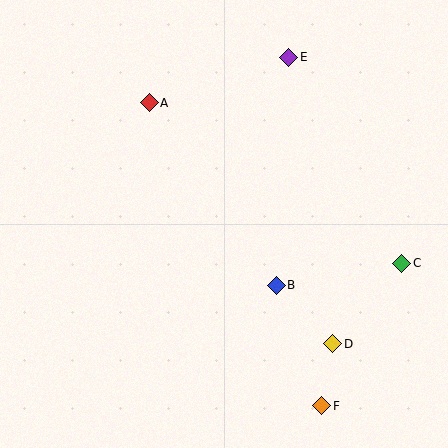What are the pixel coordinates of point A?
Point A is at (149, 103).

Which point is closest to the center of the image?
Point B at (276, 285) is closest to the center.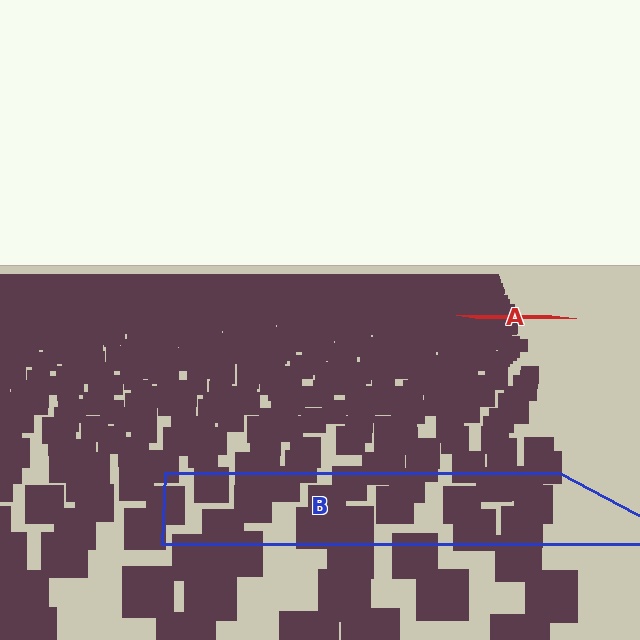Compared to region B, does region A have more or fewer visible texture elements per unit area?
Region A has more texture elements per unit area — they are packed more densely because it is farther away.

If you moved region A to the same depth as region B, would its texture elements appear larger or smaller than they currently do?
They would appear larger. At a closer depth, the same texture elements are projected at a bigger on-screen size.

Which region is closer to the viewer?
Region B is closer. The texture elements there are larger and more spread out.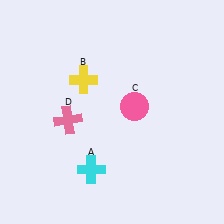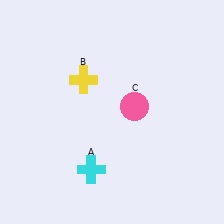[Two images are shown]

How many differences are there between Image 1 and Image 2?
There is 1 difference between the two images.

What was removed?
The pink cross (D) was removed in Image 2.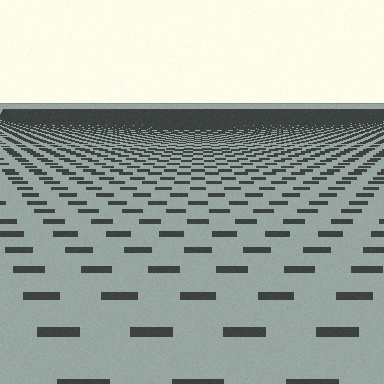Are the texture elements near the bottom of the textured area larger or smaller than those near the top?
Larger. Near the bottom, elements are closer to the viewer and appear at a bigger on-screen size.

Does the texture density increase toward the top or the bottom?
Density increases toward the top.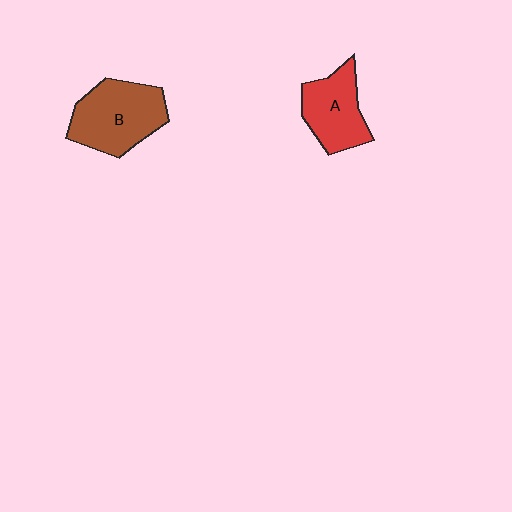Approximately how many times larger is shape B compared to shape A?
Approximately 1.3 times.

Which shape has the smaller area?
Shape A (red).